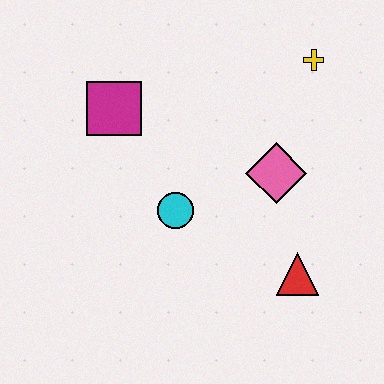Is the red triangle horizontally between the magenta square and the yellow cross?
Yes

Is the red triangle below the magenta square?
Yes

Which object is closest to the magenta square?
The cyan circle is closest to the magenta square.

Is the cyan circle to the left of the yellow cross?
Yes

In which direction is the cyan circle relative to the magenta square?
The cyan circle is below the magenta square.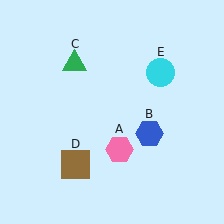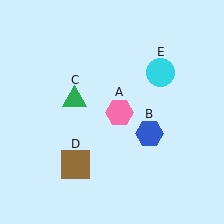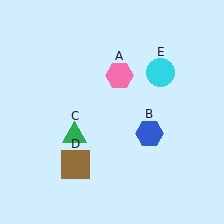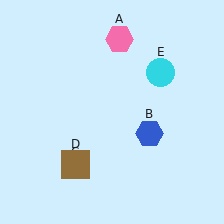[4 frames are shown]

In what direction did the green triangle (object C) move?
The green triangle (object C) moved down.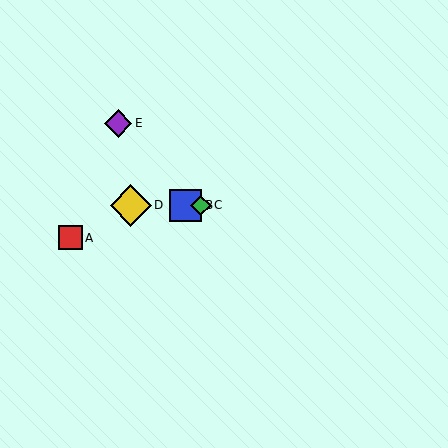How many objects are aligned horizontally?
3 objects (B, C, D) are aligned horizontally.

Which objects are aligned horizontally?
Objects B, C, D are aligned horizontally.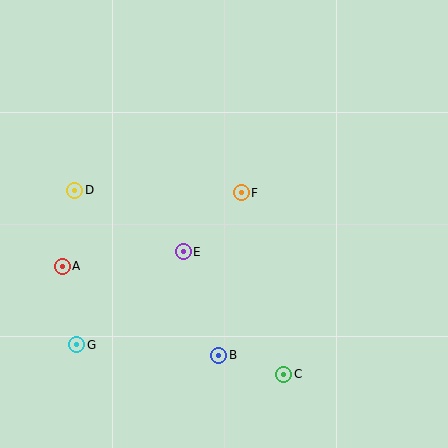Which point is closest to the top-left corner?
Point D is closest to the top-left corner.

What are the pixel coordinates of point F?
Point F is at (241, 193).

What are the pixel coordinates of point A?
Point A is at (62, 266).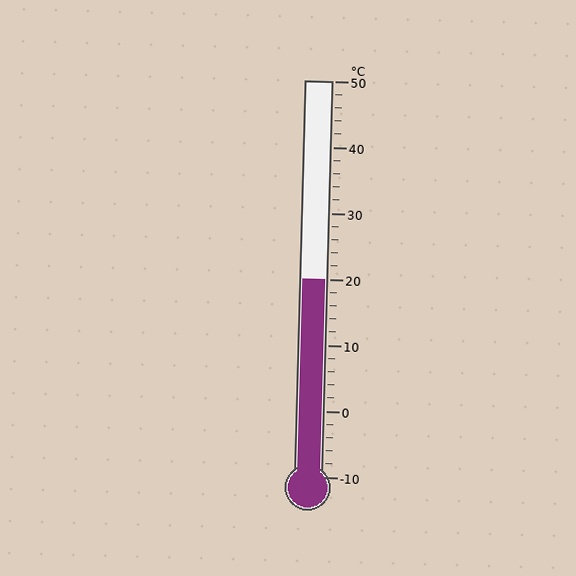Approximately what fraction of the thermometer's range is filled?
The thermometer is filled to approximately 50% of its range.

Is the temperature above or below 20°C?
The temperature is at 20°C.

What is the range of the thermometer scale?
The thermometer scale ranges from -10°C to 50°C.